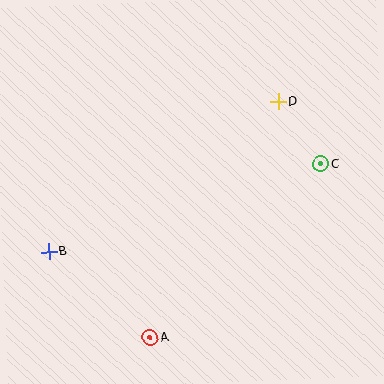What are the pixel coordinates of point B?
Point B is at (49, 252).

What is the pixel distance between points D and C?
The distance between D and C is 75 pixels.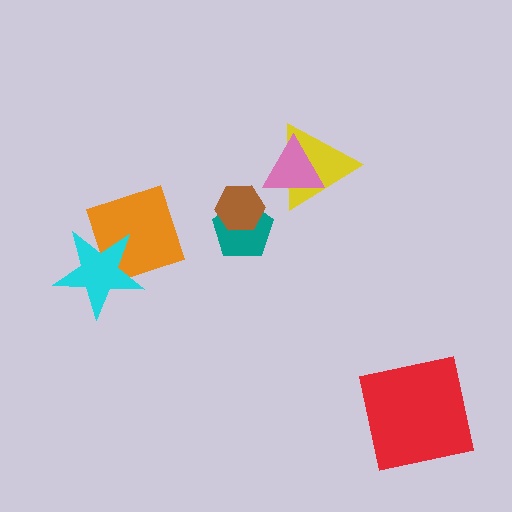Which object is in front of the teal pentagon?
The brown hexagon is in front of the teal pentagon.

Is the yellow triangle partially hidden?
Yes, it is partially covered by another shape.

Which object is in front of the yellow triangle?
The pink triangle is in front of the yellow triangle.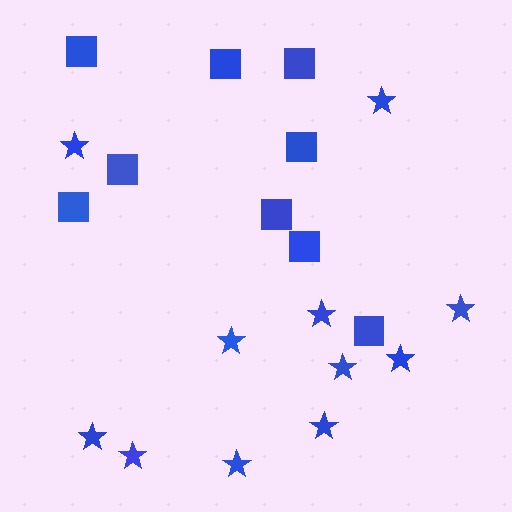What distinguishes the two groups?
There are 2 groups: one group of squares (9) and one group of stars (11).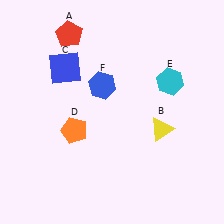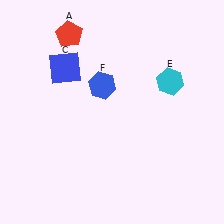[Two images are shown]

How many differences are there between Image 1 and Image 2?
There are 2 differences between the two images.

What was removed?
The yellow triangle (B), the orange pentagon (D) were removed in Image 2.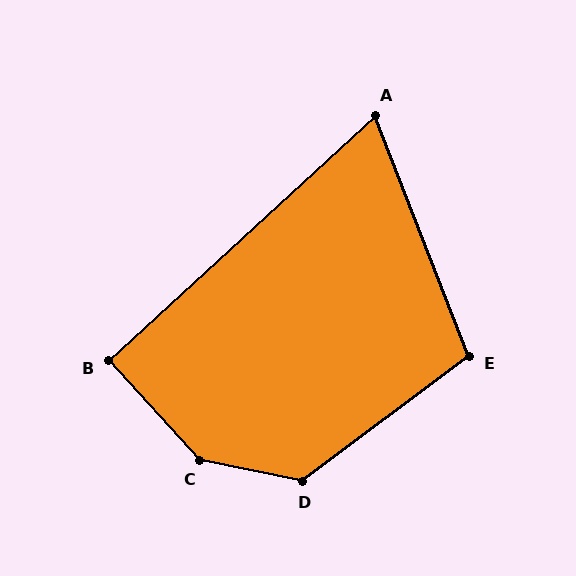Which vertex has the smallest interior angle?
A, at approximately 69 degrees.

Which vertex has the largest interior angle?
C, at approximately 144 degrees.